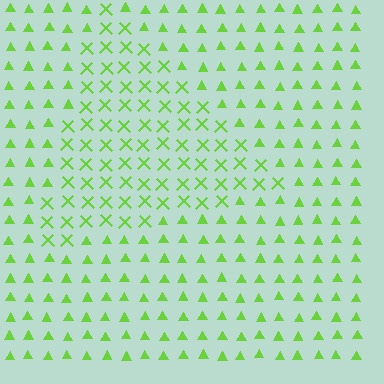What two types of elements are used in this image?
The image uses X marks inside the triangle region and triangles outside it.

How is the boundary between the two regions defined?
The boundary is defined by a change in element shape: X marks inside vs. triangles outside. All elements share the same color and spacing.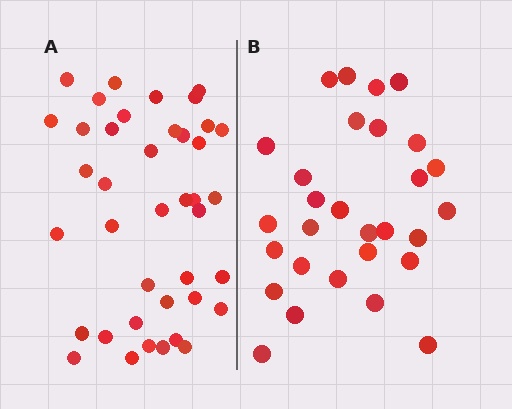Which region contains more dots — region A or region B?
Region A (the left region) has more dots.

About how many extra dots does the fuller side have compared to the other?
Region A has roughly 12 or so more dots than region B.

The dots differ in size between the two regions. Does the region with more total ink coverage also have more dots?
No. Region B has more total ink coverage because its dots are larger, but region A actually contains more individual dots. Total area can be misleading — the number of items is what matters here.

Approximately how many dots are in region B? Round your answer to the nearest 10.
About 30 dots. (The exact count is 29, which rounds to 30.)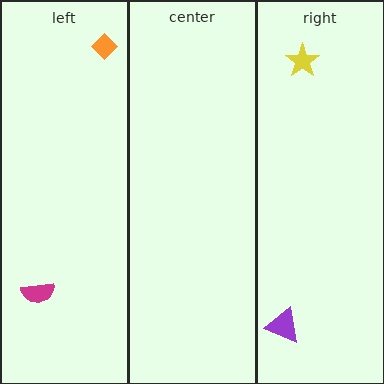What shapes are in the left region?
The magenta semicircle, the orange diamond.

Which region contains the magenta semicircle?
The left region.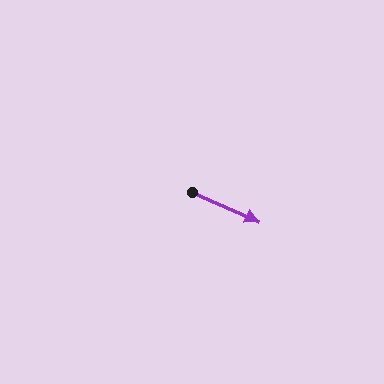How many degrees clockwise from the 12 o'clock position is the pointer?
Approximately 114 degrees.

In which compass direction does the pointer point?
Southeast.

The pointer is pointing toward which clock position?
Roughly 4 o'clock.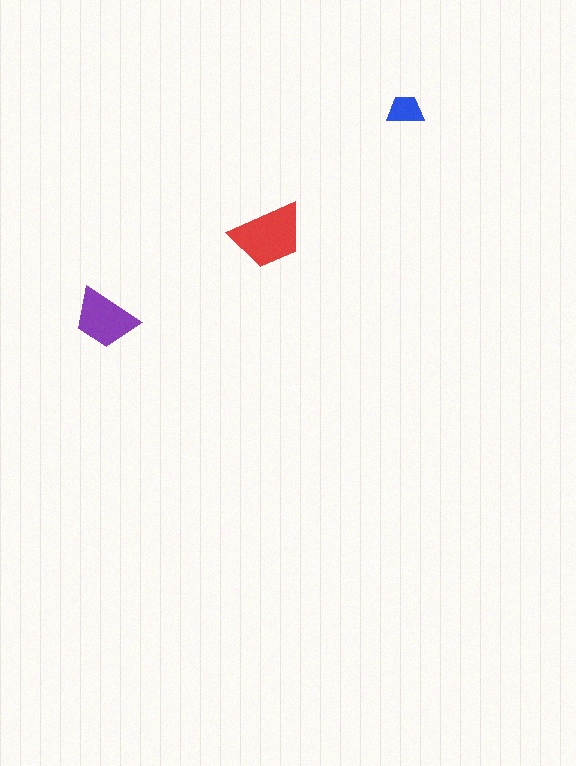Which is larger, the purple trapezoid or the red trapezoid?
The red one.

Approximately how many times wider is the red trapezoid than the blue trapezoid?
About 2 times wider.